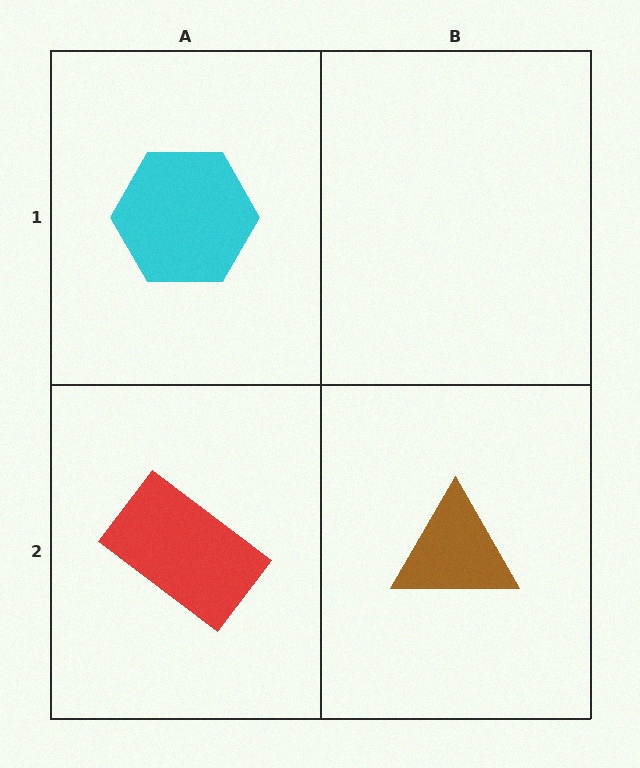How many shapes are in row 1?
1 shape.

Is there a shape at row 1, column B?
No, that cell is empty.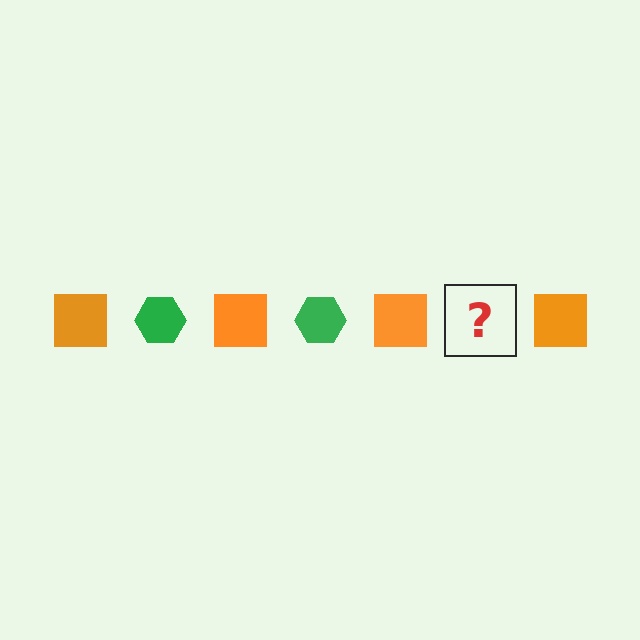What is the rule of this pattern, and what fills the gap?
The rule is that the pattern alternates between orange square and green hexagon. The gap should be filled with a green hexagon.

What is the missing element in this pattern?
The missing element is a green hexagon.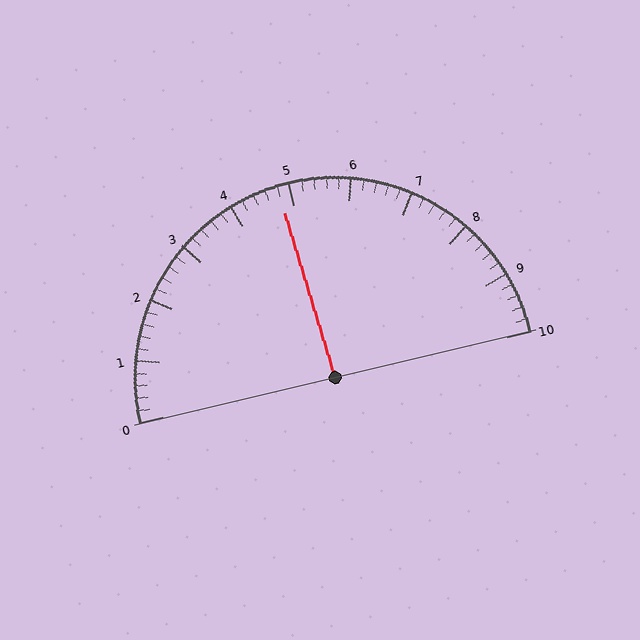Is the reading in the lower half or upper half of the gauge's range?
The reading is in the lower half of the range (0 to 10).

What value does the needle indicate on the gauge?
The needle indicates approximately 4.8.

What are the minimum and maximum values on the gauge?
The gauge ranges from 0 to 10.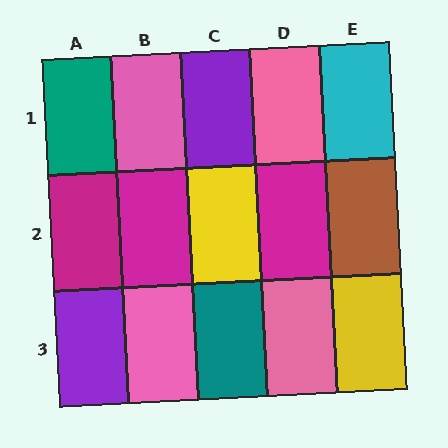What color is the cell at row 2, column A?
Magenta.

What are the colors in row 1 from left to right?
Teal, pink, purple, pink, cyan.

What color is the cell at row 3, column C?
Teal.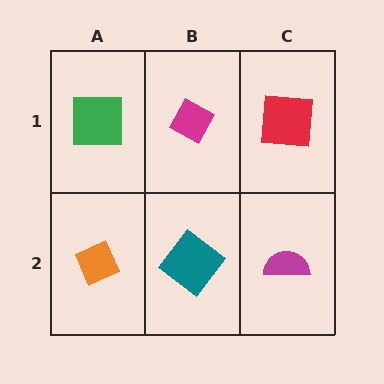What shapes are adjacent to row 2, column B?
A magenta diamond (row 1, column B), an orange diamond (row 2, column A), a magenta semicircle (row 2, column C).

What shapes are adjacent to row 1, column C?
A magenta semicircle (row 2, column C), a magenta diamond (row 1, column B).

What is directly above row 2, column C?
A red square.